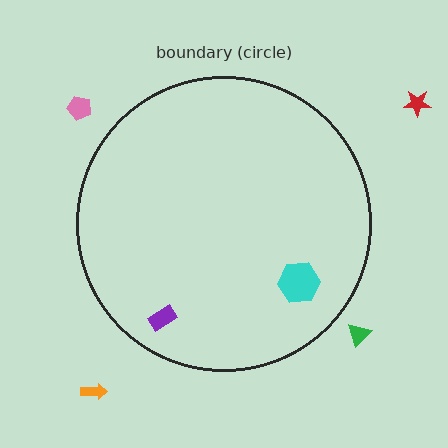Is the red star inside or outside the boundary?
Outside.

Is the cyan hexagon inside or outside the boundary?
Inside.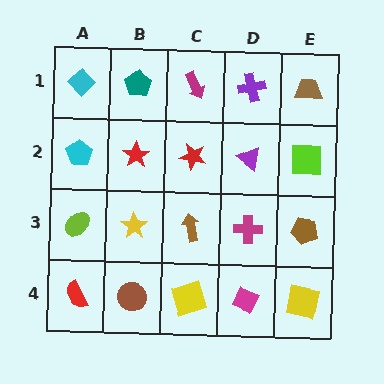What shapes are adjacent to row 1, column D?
A purple triangle (row 2, column D), a magenta arrow (row 1, column C), a brown trapezoid (row 1, column E).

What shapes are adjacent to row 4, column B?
A yellow star (row 3, column B), a red semicircle (row 4, column A), a yellow square (row 4, column C).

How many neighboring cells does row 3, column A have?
3.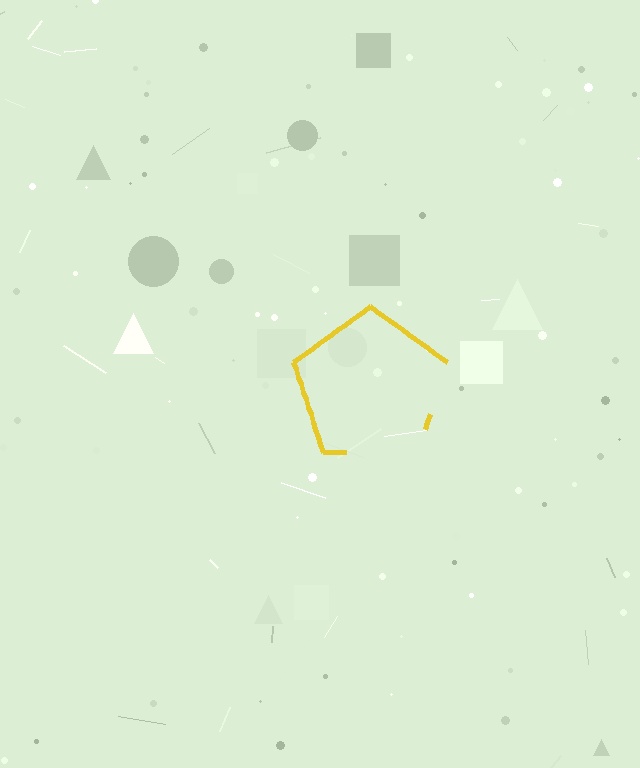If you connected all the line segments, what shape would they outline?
They would outline a pentagon.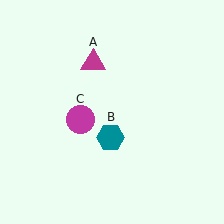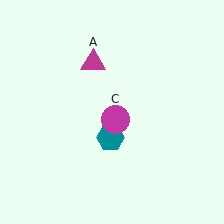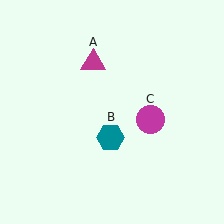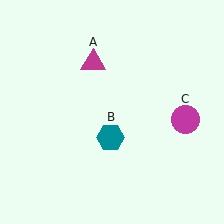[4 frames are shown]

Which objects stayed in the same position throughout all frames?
Magenta triangle (object A) and teal hexagon (object B) remained stationary.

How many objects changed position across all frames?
1 object changed position: magenta circle (object C).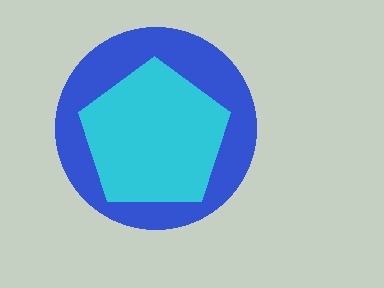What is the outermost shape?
The blue circle.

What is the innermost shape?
The cyan pentagon.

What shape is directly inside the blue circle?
The cyan pentagon.